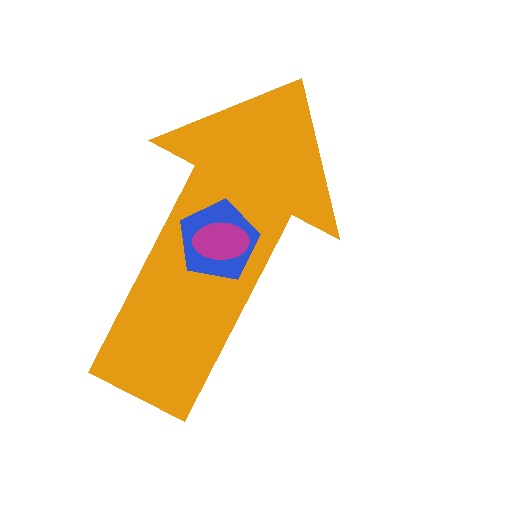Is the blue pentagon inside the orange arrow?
Yes.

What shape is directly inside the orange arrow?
The blue pentagon.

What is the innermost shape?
The magenta ellipse.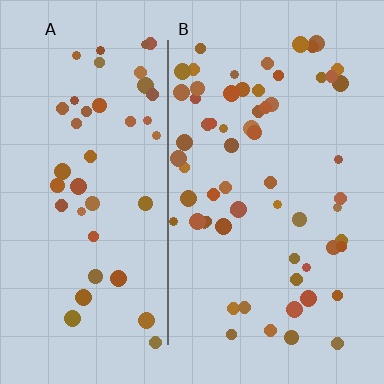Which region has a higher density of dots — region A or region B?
B (the right).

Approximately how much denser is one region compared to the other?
Approximately 1.5× — region B over region A.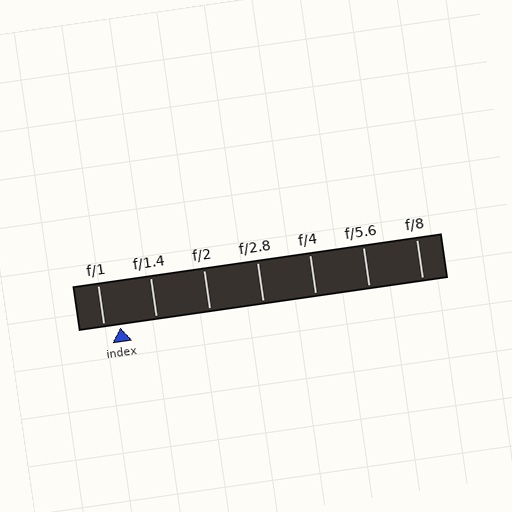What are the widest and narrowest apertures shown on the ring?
The widest aperture shown is f/1 and the narrowest is f/8.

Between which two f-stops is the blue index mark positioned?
The index mark is between f/1 and f/1.4.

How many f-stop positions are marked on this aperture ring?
There are 7 f-stop positions marked.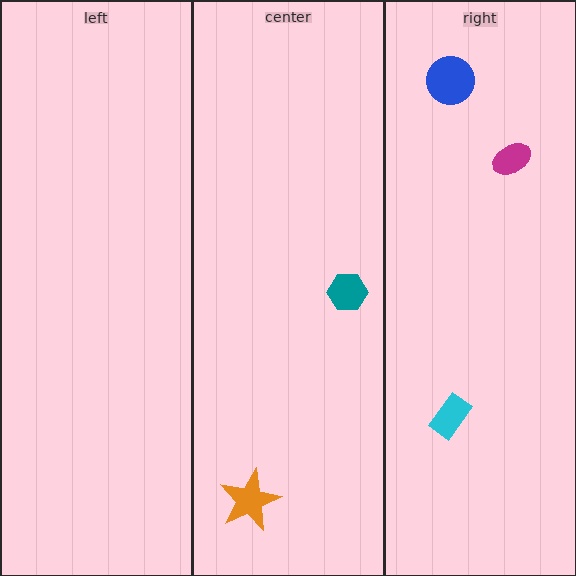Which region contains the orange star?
The center region.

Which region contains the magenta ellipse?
The right region.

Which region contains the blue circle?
The right region.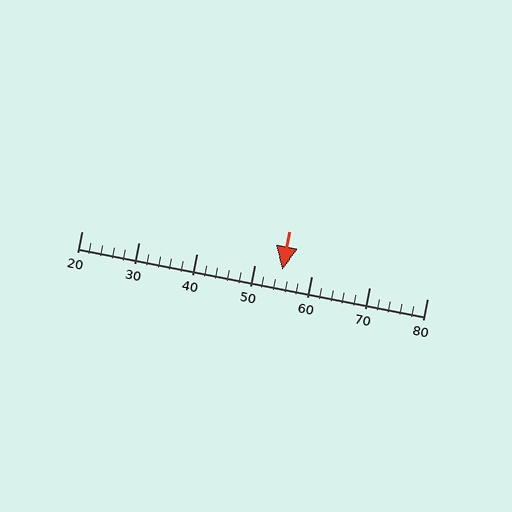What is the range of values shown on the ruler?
The ruler shows values from 20 to 80.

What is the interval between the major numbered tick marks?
The major tick marks are spaced 10 units apart.